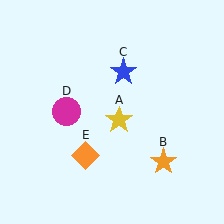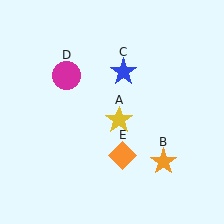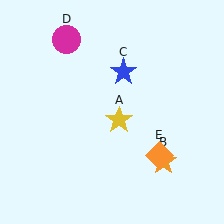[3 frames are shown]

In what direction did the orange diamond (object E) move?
The orange diamond (object E) moved right.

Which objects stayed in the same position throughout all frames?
Yellow star (object A) and orange star (object B) and blue star (object C) remained stationary.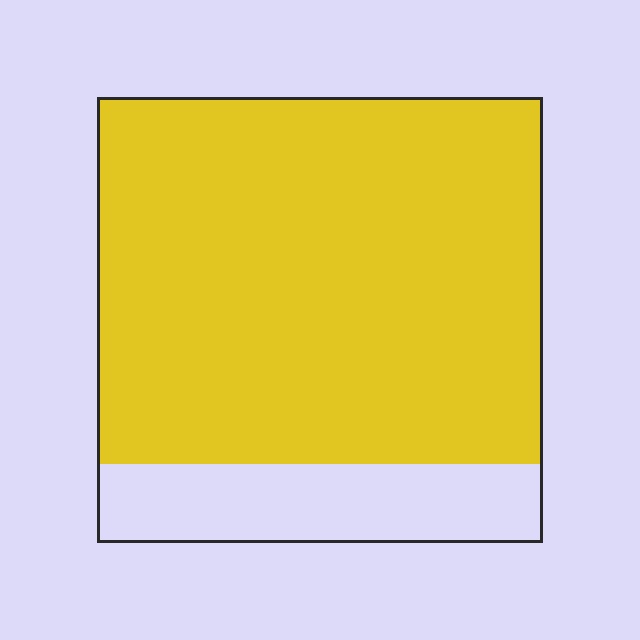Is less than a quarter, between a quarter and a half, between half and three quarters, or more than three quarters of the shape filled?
More than three quarters.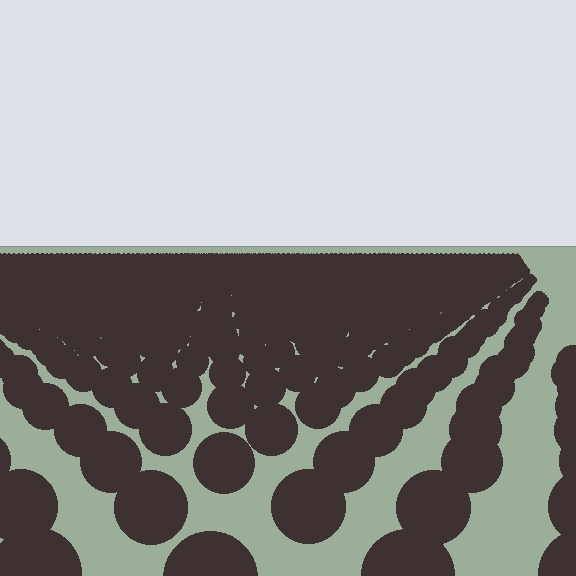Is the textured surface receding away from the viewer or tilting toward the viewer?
The surface is receding away from the viewer. Texture elements get smaller and denser toward the top.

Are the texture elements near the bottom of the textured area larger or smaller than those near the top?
Larger. Near the bottom, elements are closer to the viewer and appear at a bigger on-screen size.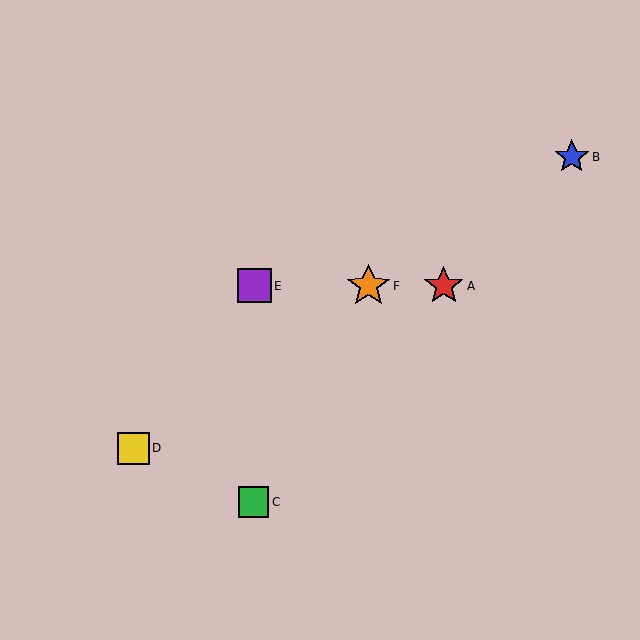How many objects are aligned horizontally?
3 objects (A, E, F) are aligned horizontally.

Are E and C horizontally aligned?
No, E is at y≈286 and C is at y≈502.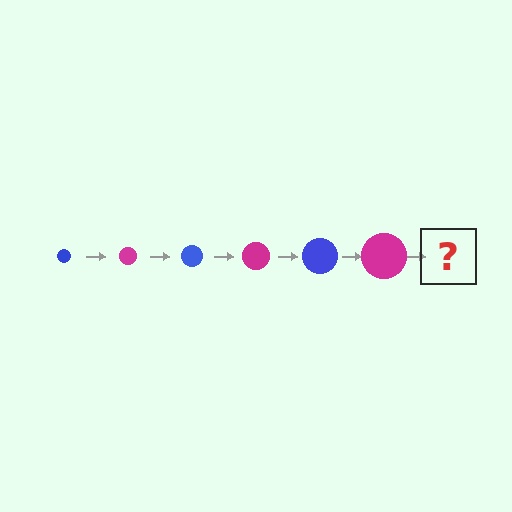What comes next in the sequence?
The next element should be a blue circle, larger than the previous one.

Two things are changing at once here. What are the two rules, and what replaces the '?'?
The two rules are that the circle grows larger each step and the color cycles through blue and magenta. The '?' should be a blue circle, larger than the previous one.